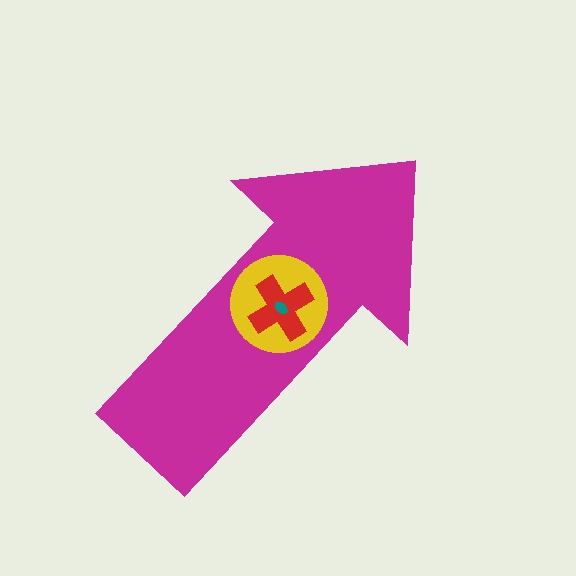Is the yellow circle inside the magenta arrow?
Yes.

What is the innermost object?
The teal ellipse.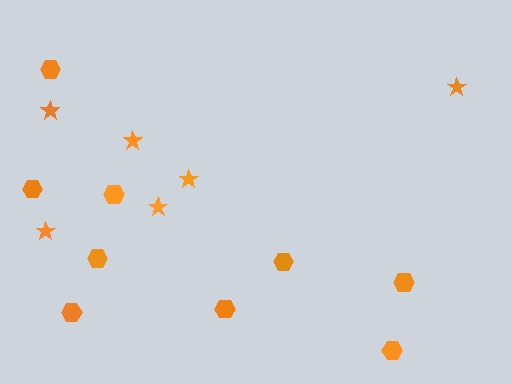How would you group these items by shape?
There are 2 groups: one group of hexagons (9) and one group of stars (6).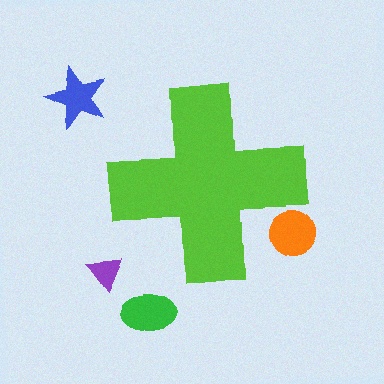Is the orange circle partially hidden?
Yes, the orange circle is partially hidden behind the lime cross.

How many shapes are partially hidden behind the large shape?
1 shape is partially hidden.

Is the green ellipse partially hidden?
No, the green ellipse is fully visible.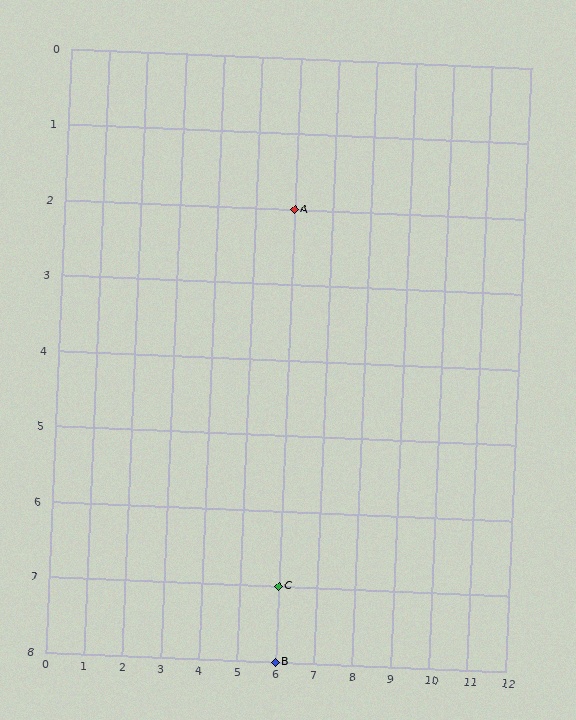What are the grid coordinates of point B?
Point B is at grid coordinates (6, 8).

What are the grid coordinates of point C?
Point C is at grid coordinates (6, 7).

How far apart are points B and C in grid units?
Points B and C are 1 row apart.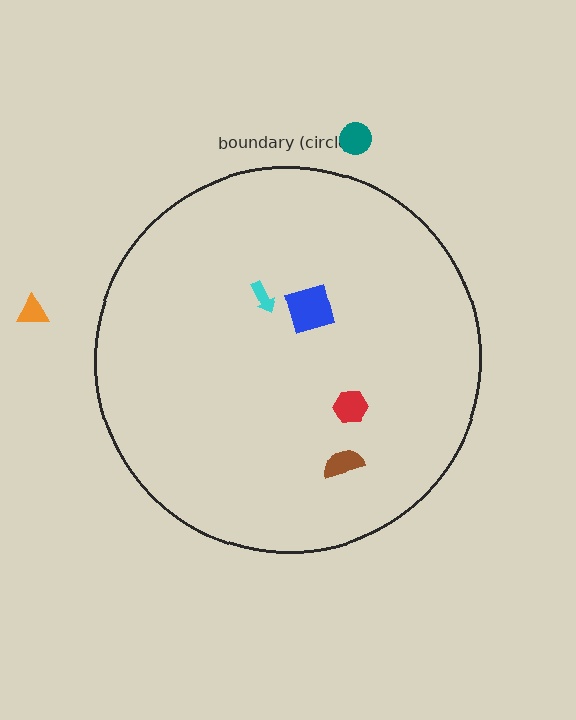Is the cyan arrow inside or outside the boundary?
Inside.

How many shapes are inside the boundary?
4 inside, 2 outside.